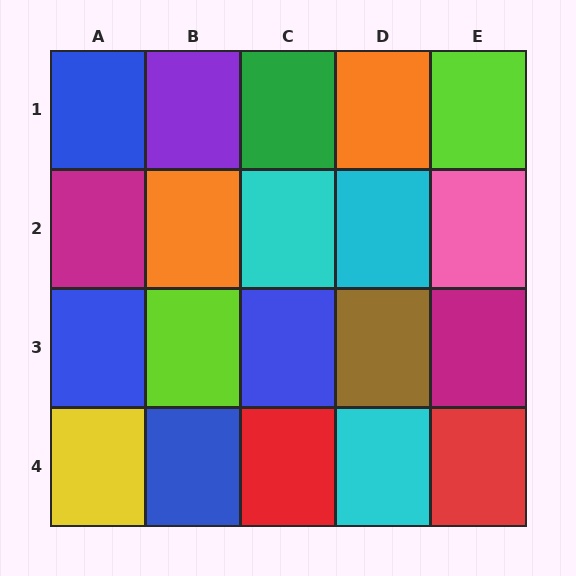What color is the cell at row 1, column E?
Lime.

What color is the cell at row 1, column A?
Blue.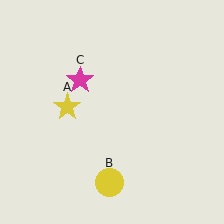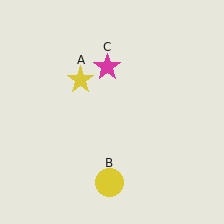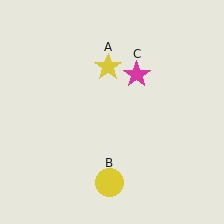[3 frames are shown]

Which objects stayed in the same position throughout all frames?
Yellow circle (object B) remained stationary.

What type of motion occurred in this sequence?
The yellow star (object A), magenta star (object C) rotated clockwise around the center of the scene.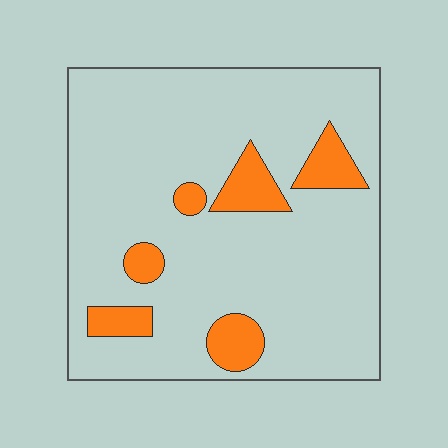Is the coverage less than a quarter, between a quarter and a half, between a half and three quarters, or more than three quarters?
Less than a quarter.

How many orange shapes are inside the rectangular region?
6.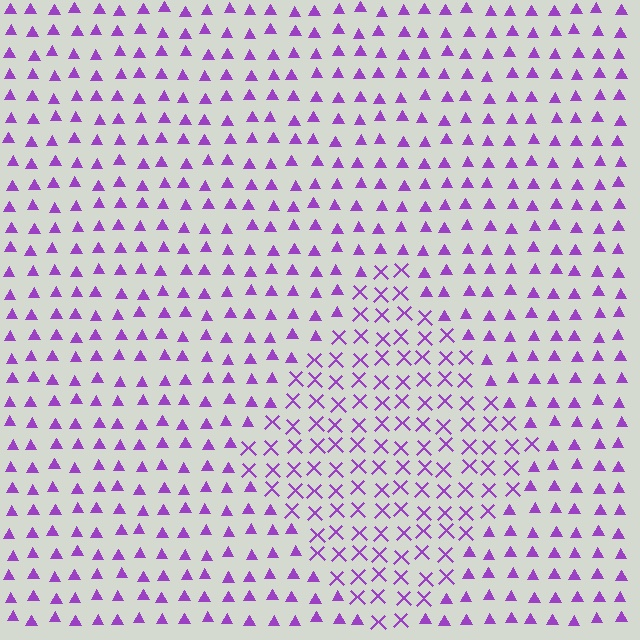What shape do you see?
I see a diamond.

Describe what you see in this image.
The image is filled with small purple elements arranged in a uniform grid. A diamond-shaped region contains X marks, while the surrounding area contains triangles. The boundary is defined purely by the change in element shape.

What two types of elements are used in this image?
The image uses X marks inside the diamond region and triangles outside it.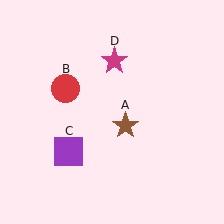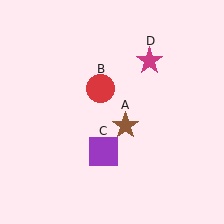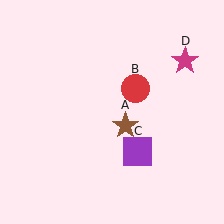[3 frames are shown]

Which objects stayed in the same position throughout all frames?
Brown star (object A) remained stationary.